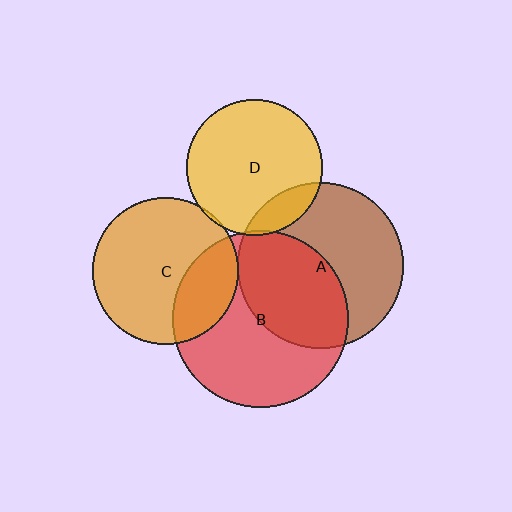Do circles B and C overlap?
Yes.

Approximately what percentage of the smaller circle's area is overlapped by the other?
Approximately 25%.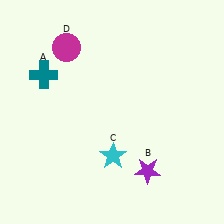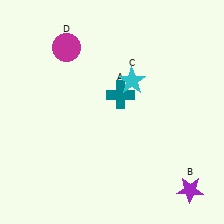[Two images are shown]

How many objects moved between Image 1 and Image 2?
3 objects moved between the two images.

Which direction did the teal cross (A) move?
The teal cross (A) moved right.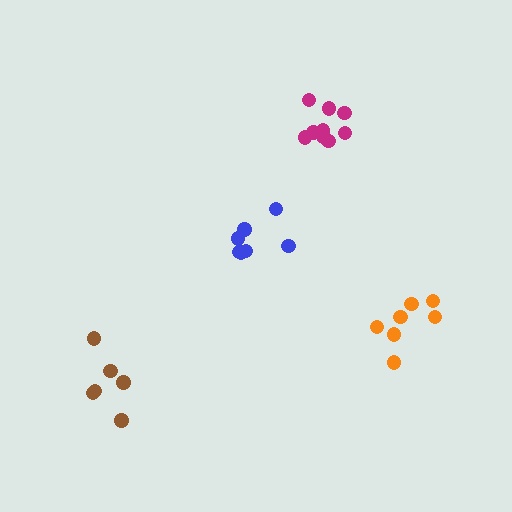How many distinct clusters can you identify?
There are 4 distinct clusters.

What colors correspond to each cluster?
The clusters are colored: blue, magenta, brown, orange.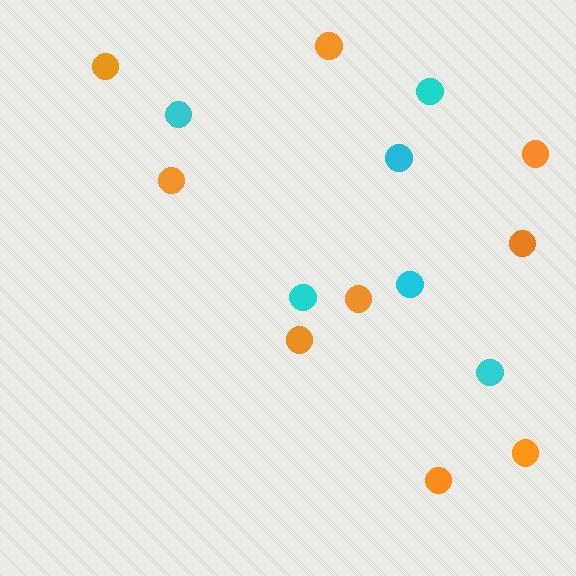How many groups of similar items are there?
There are 2 groups: one group of orange circles (9) and one group of cyan circles (6).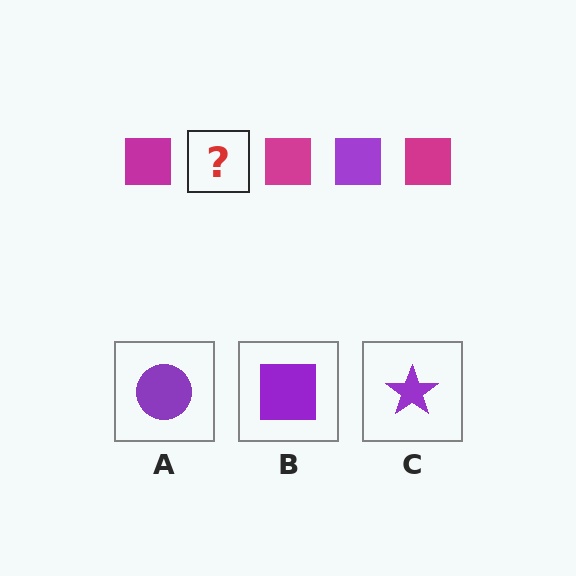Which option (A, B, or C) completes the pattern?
B.